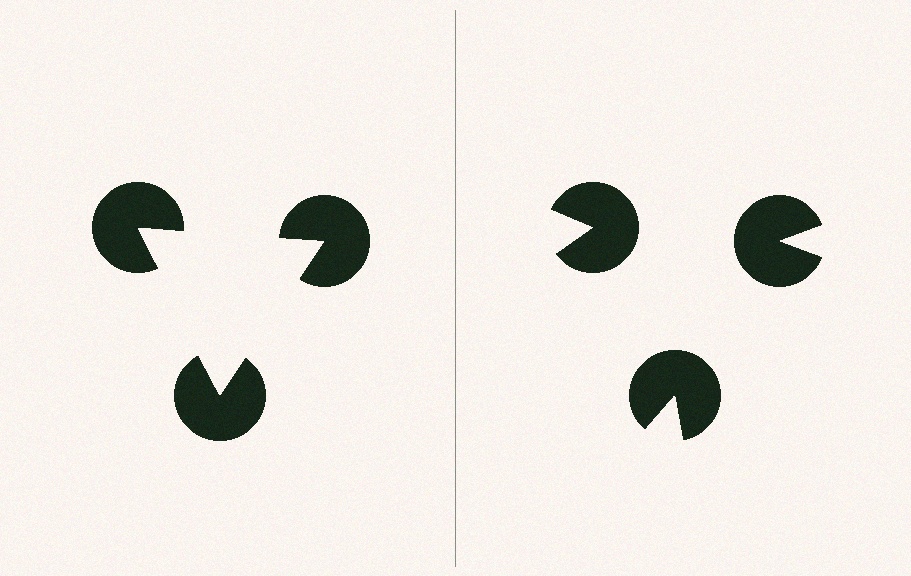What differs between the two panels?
The pac-man discs are positioned identically on both sides; only the wedge orientations differ. On the left they align to a triangle; on the right they are misaligned.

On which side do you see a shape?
An illusory triangle appears on the left side. On the right side the wedge cuts are rotated, so no coherent shape forms.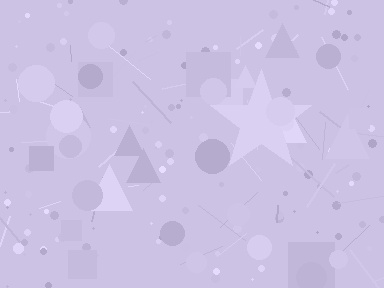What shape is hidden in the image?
A star is hidden in the image.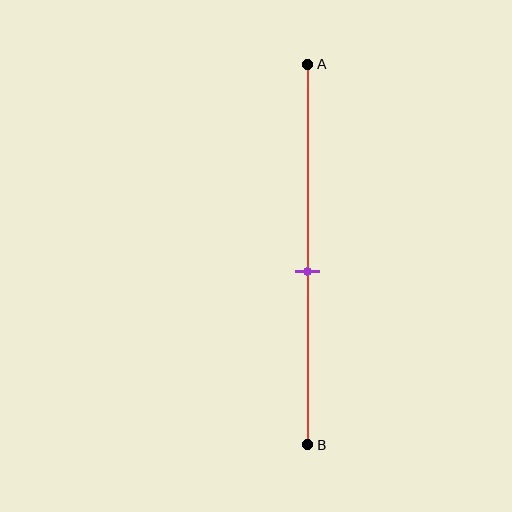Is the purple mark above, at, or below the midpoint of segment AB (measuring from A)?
The purple mark is below the midpoint of segment AB.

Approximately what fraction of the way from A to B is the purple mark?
The purple mark is approximately 55% of the way from A to B.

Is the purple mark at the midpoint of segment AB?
No, the mark is at about 55% from A, not at the 50% midpoint.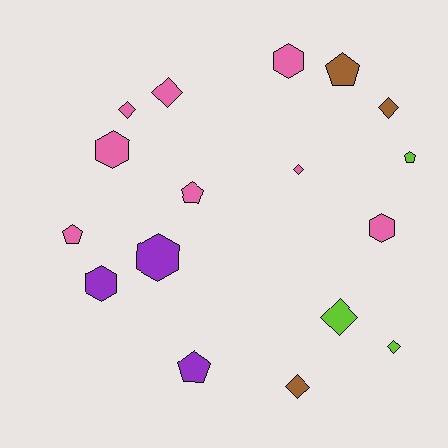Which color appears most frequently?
Pink, with 8 objects.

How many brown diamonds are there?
There are 2 brown diamonds.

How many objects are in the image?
There are 17 objects.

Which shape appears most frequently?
Diamond, with 7 objects.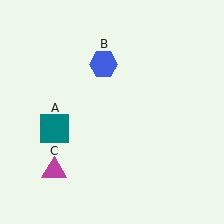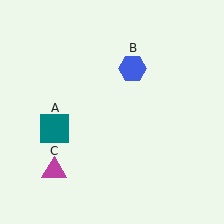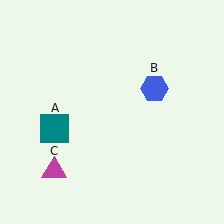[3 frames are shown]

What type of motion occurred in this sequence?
The blue hexagon (object B) rotated clockwise around the center of the scene.